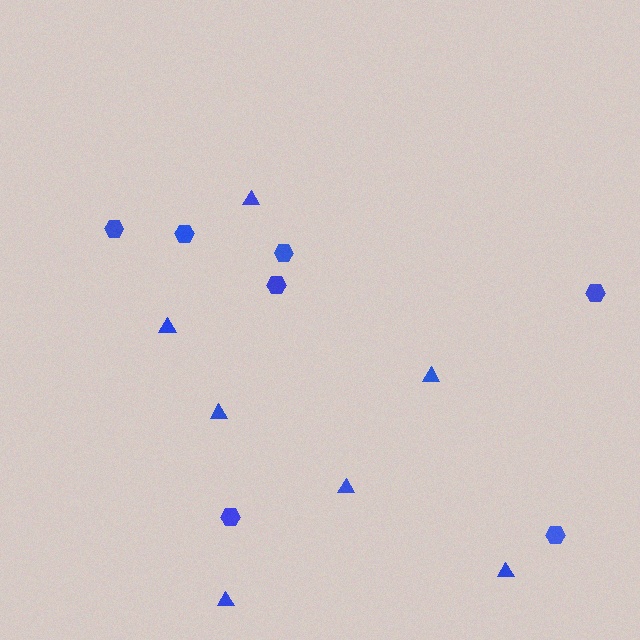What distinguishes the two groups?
There are 2 groups: one group of triangles (7) and one group of hexagons (7).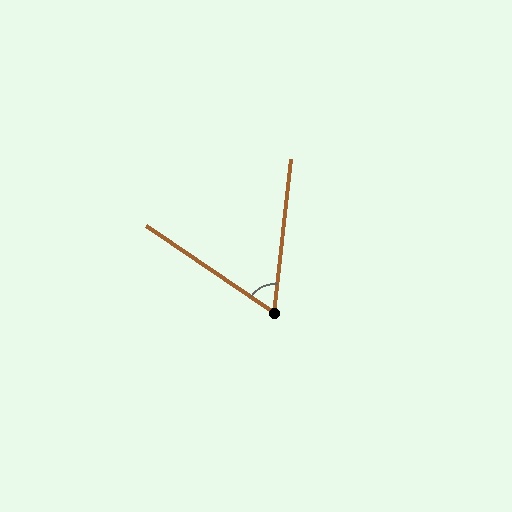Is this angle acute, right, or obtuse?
It is acute.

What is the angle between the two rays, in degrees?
Approximately 62 degrees.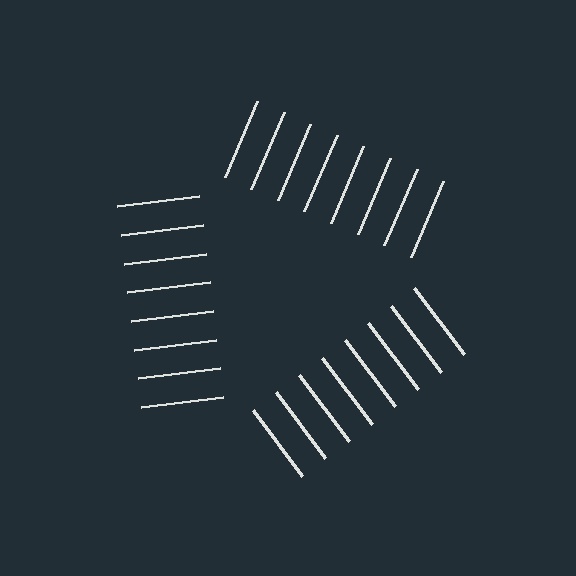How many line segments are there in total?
24 — 8 along each of the 3 edges.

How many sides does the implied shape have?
3 sides — the line-ends trace a triangle.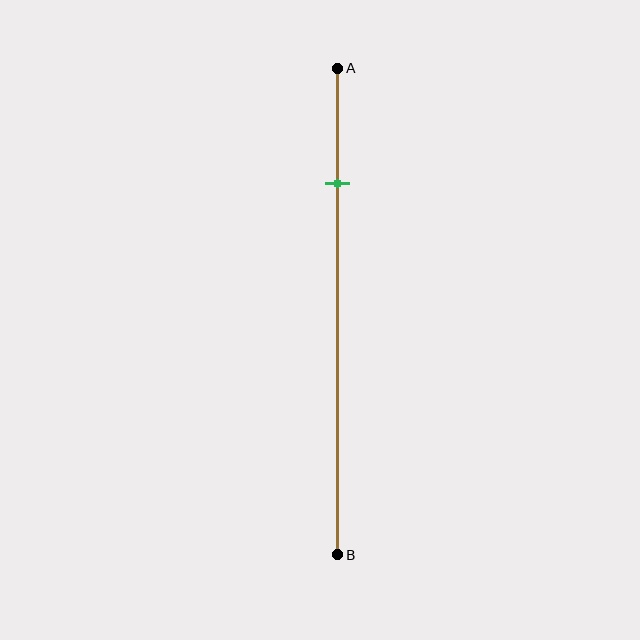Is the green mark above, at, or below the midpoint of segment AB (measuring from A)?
The green mark is above the midpoint of segment AB.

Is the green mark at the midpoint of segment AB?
No, the mark is at about 25% from A, not at the 50% midpoint.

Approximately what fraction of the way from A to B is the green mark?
The green mark is approximately 25% of the way from A to B.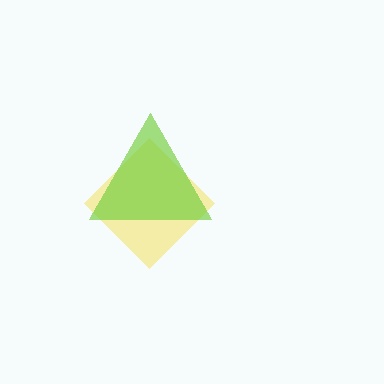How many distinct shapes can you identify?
There are 2 distinct shapes: a yellow diamond, a lime triangle.